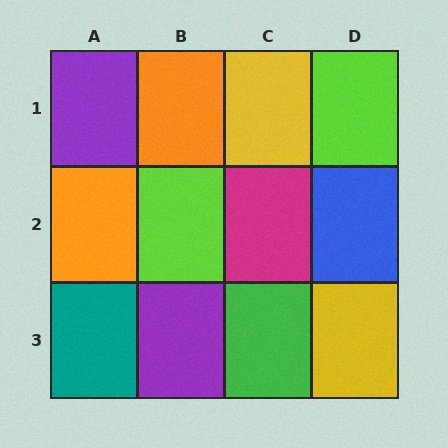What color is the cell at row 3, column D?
Yellow.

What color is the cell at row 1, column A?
Purple.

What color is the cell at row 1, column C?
Yellow.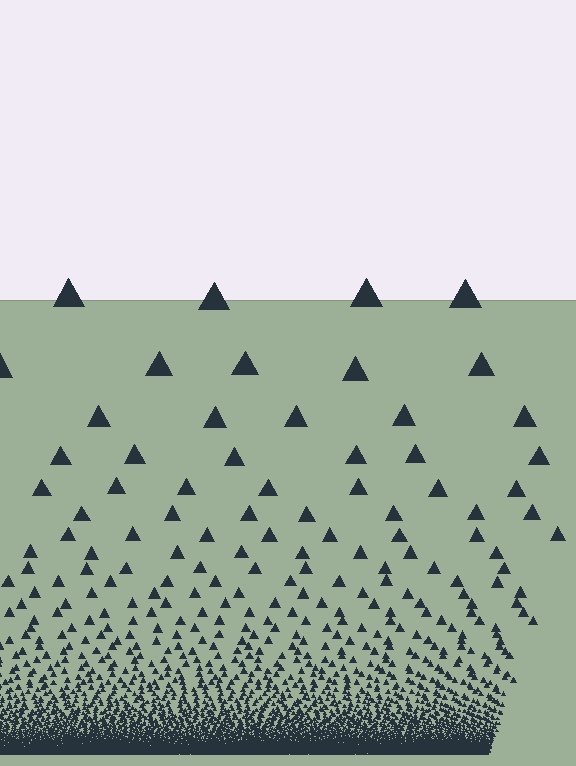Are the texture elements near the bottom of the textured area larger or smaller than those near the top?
Smaller. The gradient is inverted — elements near the bottom are smaller and denser.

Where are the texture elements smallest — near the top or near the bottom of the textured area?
Near the bottom.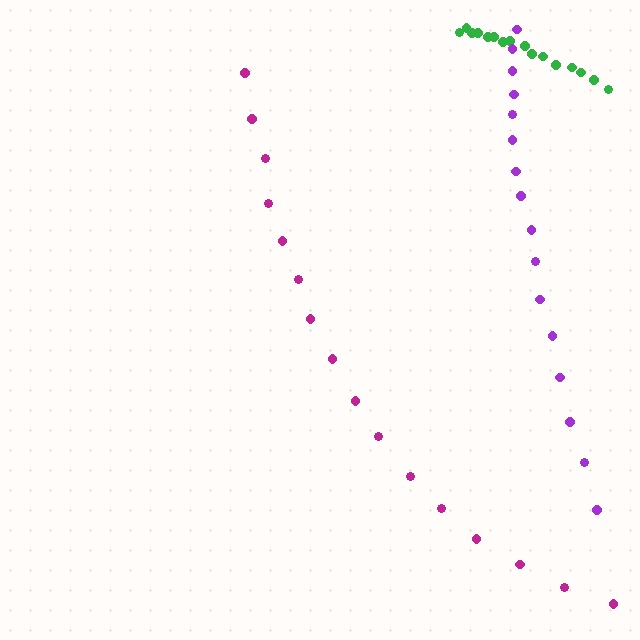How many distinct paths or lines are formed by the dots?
There are 3 distinct paths.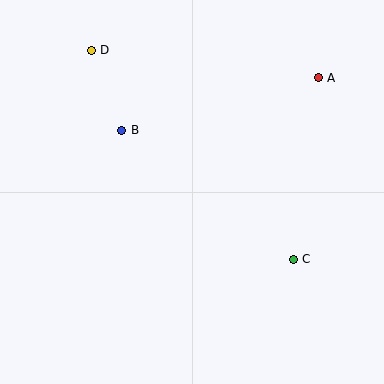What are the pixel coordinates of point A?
Point A is at (318, 78).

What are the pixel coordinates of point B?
Point B is at (122, 130).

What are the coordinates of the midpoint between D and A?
The midpoint between D and A is at (205, 64).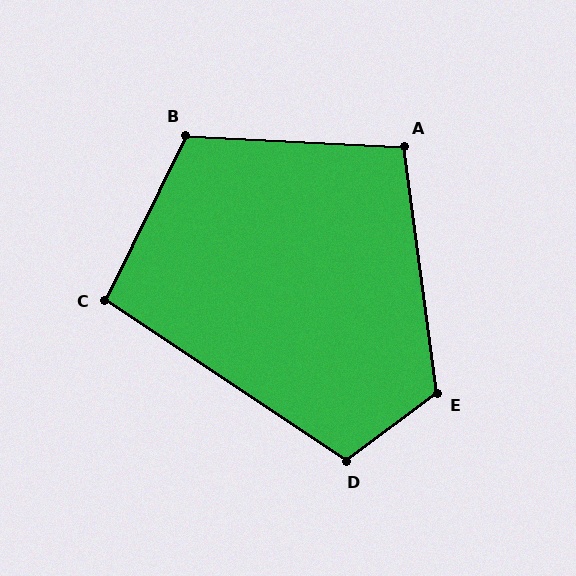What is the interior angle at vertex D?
Approximately 109 degrees (obtuse).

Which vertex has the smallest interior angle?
C, at approximately 98 degrees.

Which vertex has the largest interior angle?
E, at approximately 119 degrees.